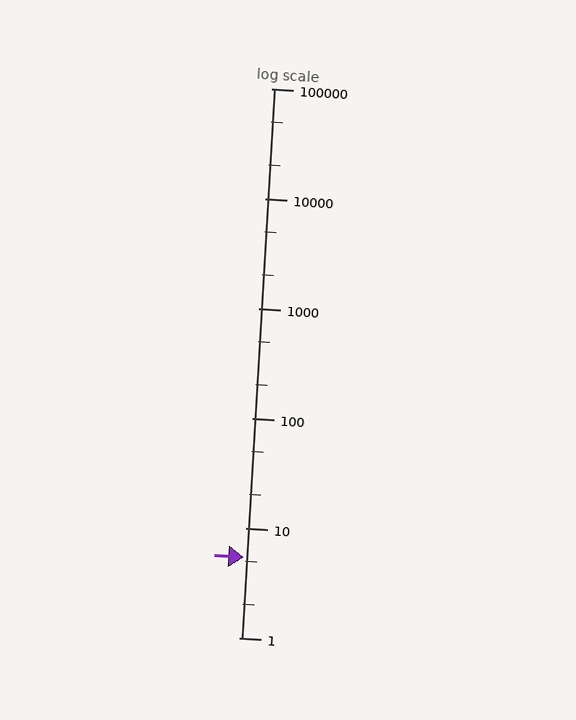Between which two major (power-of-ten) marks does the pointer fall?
The pointer is between 1 and 10.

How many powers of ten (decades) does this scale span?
The scale spans 5 decades, from 1 to 100000.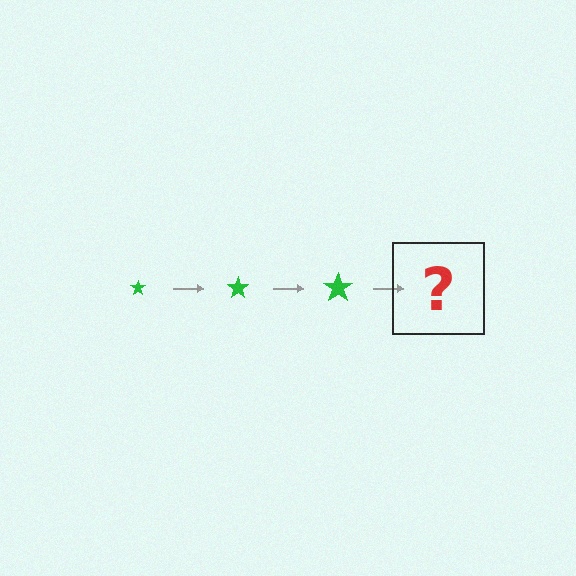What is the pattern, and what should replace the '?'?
The pattern is that the star gets progressively larger each step. The '?' should be a green star, larger than the previous one.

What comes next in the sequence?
The next element should be a green star, larger than the previous one.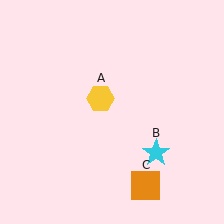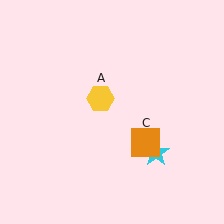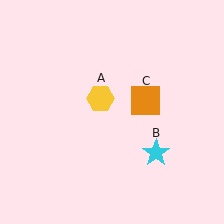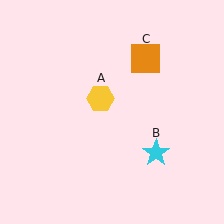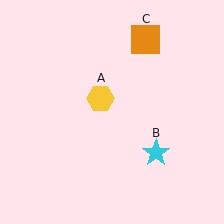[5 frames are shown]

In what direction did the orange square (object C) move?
The orange square (object C) moved up.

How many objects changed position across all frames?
1 object changed position: orange square (object C).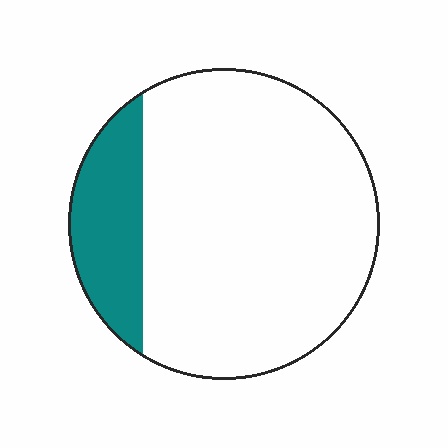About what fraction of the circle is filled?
About one fifth (1/5).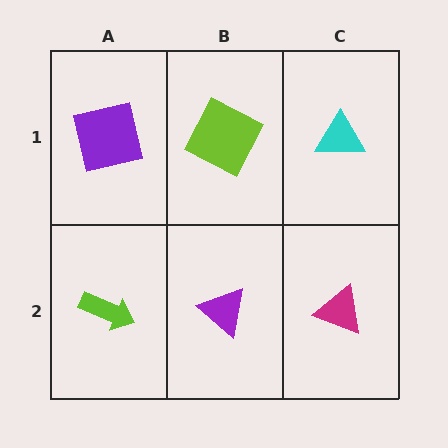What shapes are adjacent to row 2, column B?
A lime square (row 1, column B), a lime arrow (row 2, column A), a magenta triangle (row 2, column C).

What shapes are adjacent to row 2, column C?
A cyan triangle (row 1, column C), a purple triangle (row 2, column B).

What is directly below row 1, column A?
A lime arrow.